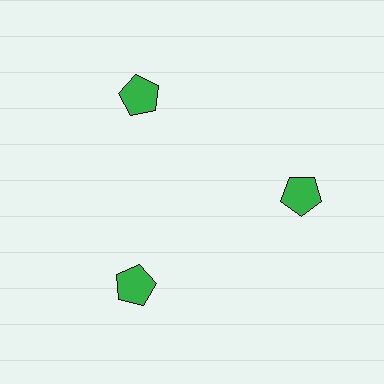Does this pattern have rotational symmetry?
Yes, this pattern has 3-fold rotational symmetry. It looks the same after rotating 120 degrees around the center.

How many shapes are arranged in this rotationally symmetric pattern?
There are 3 shapes, arranged in 3 groups of 1.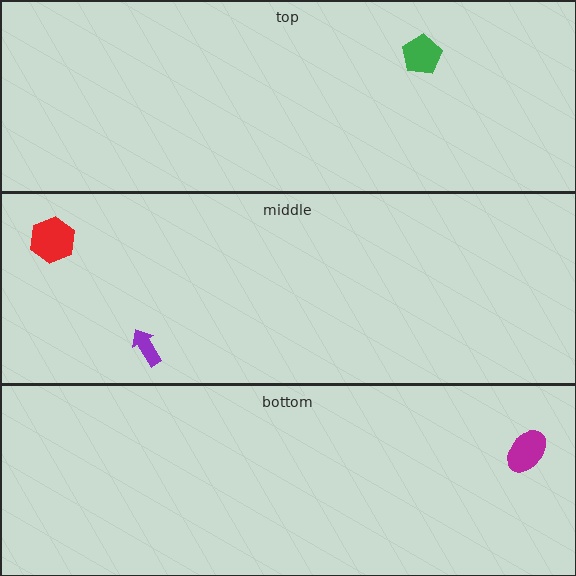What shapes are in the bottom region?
The magenta ellipse.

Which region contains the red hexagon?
The middle region.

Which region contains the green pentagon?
The top region.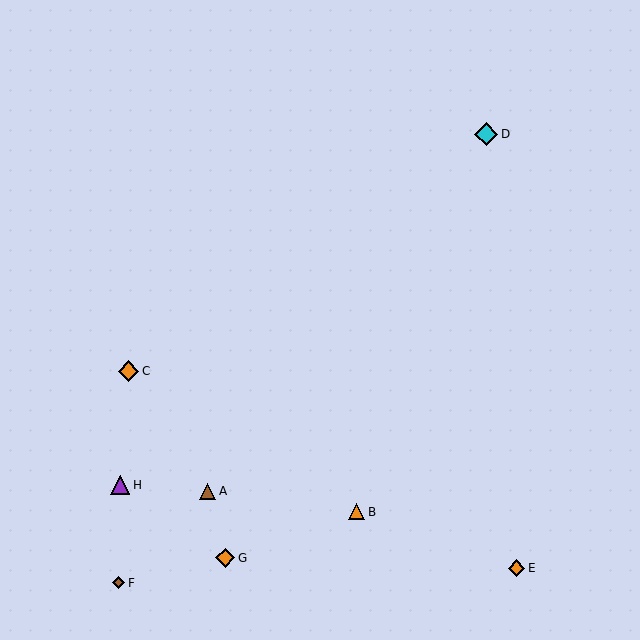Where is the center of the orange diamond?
The center of the orange diamond is at (129, 371).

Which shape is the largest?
The cyan diamond (labeled D) is the largest.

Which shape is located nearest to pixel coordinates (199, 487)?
The brown triangle (labeled A) at (208, 491) is nearest to that location.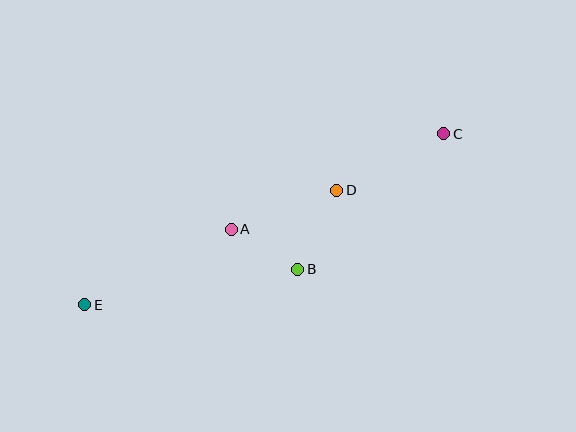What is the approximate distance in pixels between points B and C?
The distance between B and C is approximately 199 pixels.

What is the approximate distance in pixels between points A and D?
The distance between A and D is approximately 112 pixels.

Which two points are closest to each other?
Points A and B are closest to each other.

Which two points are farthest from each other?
Points C and E are farthest from each other.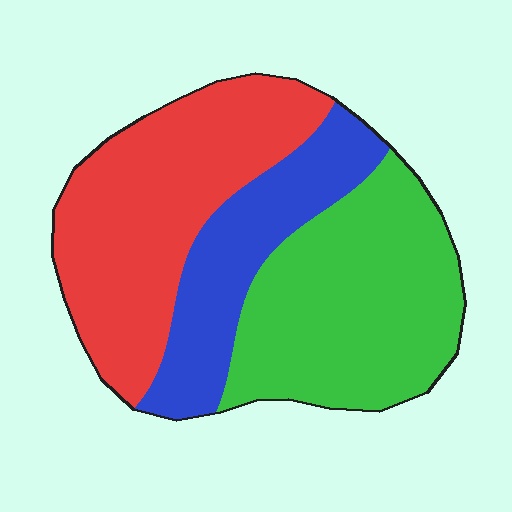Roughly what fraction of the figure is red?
Red takes up between a third and a half of the figure.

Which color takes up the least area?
Blue, at roughly 20%.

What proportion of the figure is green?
Green takes up between a quarter and a half of the figure.